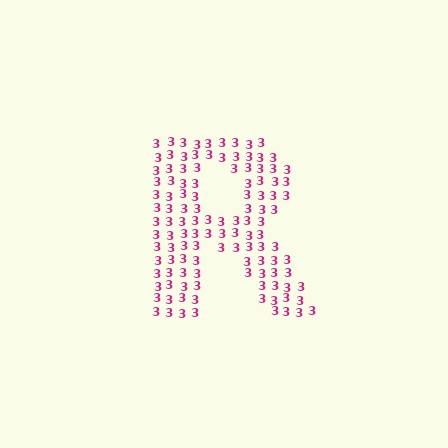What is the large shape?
The large shape is the letter R.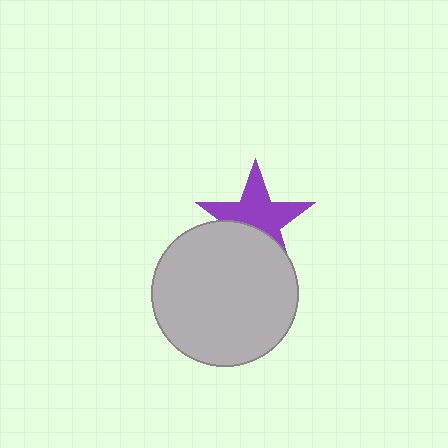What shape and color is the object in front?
The object in front is a light gray circle.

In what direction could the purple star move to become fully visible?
The purple star could move up. That would shift it out from behind the light gray circle entirely.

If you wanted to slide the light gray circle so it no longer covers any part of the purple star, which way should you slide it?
Slide it down — that is the most direct way to separate the two shapes.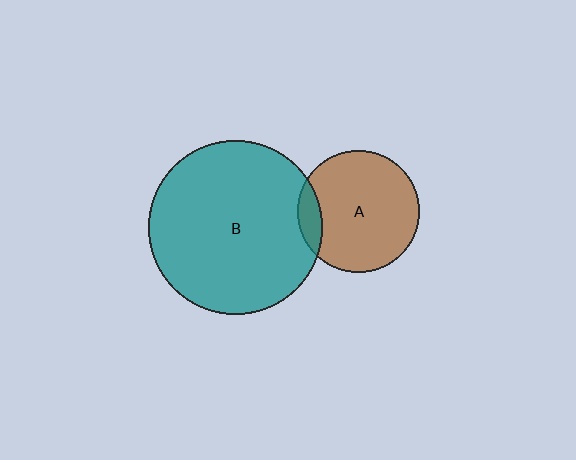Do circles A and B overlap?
Yes.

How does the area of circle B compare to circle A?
Approximately 2.0 times.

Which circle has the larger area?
Circle B (teal).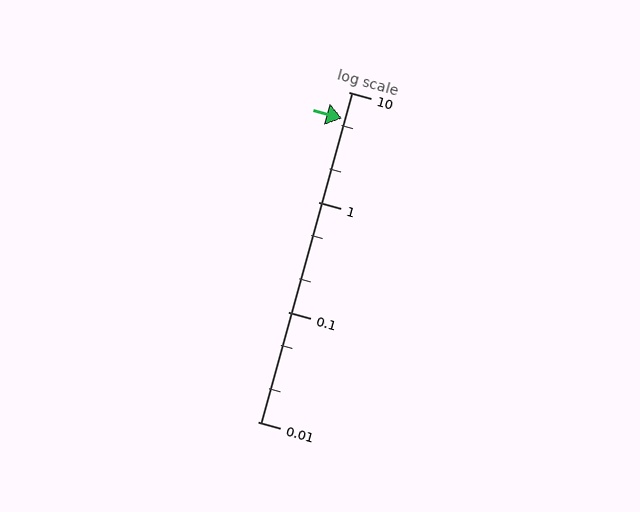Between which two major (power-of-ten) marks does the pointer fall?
The pointer is between 1 and 10.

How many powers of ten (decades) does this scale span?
The scale spans 3 decades, from 0.01 to 10.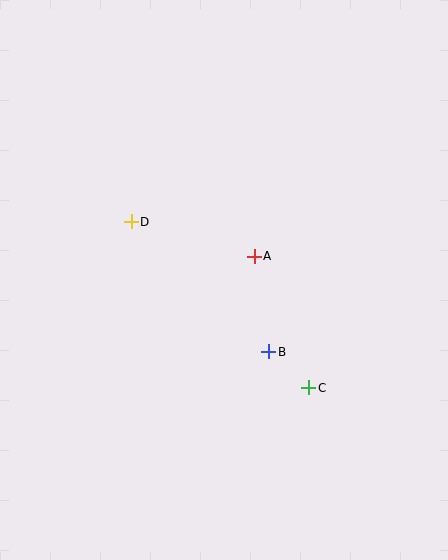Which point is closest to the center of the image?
Point A at (254, 256) is closest to the center.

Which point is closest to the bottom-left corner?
Point B is closest to the bottom-left corner.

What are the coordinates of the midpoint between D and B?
The midpoint between D and B is at (200, 287).